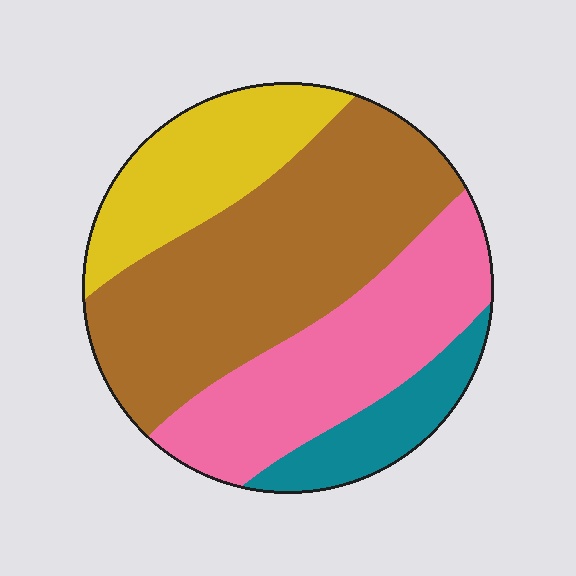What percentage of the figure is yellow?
Yellow covers about 20% of the figure.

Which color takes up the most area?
Brown, at roughly 45%.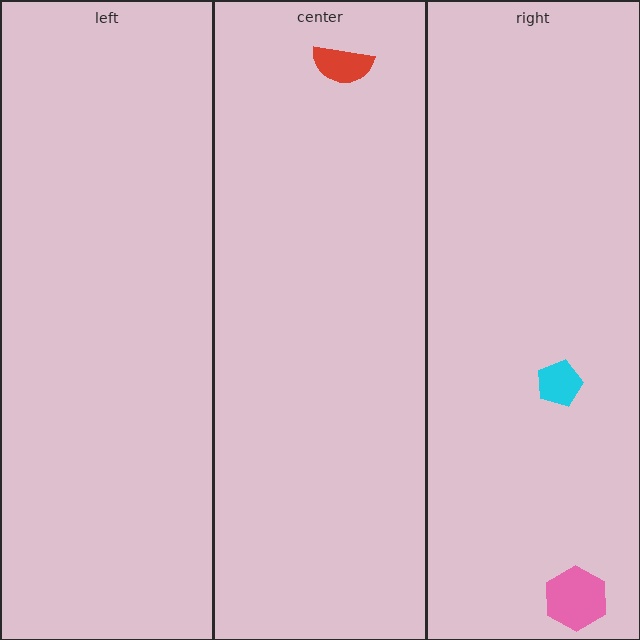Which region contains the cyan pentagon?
The right region.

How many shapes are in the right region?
2.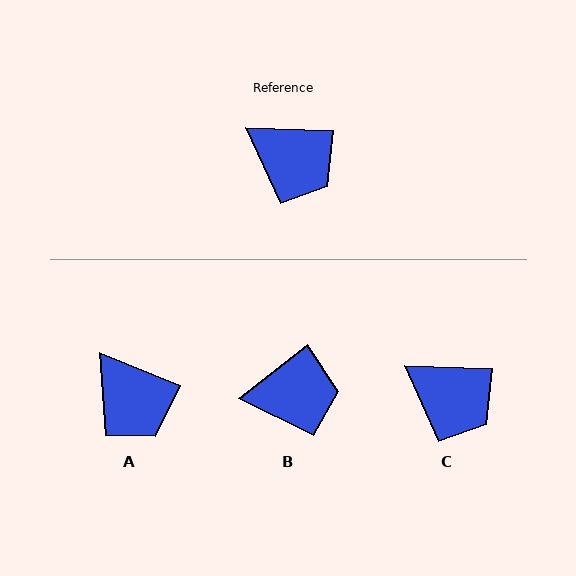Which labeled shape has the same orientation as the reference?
C.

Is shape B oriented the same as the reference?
No, it is off by about 40 degrees.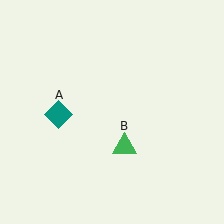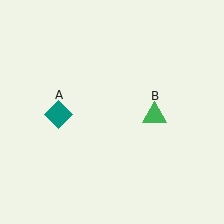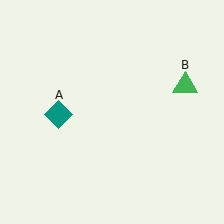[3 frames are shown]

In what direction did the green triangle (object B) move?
The green triangle (object B) moved up and to the right.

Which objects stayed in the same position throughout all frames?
Teal diamond (object A) remained stationary.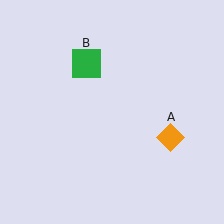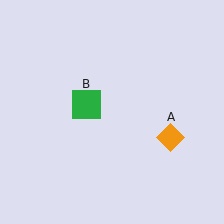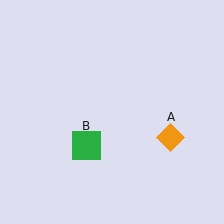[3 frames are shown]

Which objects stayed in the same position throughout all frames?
Orange diamond (object A) remained stationary.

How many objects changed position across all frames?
1 object changed position: green square (object B).